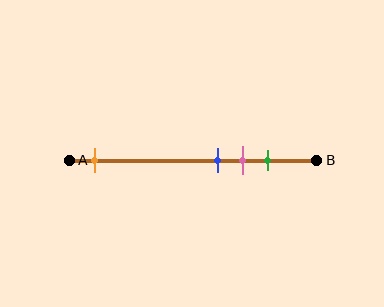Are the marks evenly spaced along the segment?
No, the marks are not evenly spaced.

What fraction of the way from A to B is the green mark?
The green mark is approximately 80% (0.8) of the way from A to B.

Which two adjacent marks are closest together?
The blue and pink marks are the closest adjacent pair.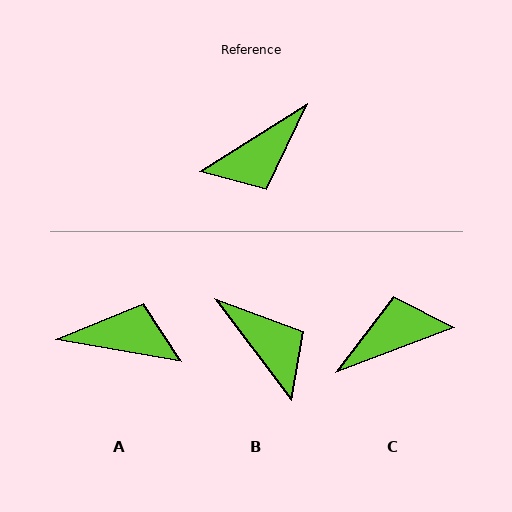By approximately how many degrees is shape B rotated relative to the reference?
Approximately 95 degrees counter-clockwise.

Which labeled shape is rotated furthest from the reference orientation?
C, about 168 degrees away.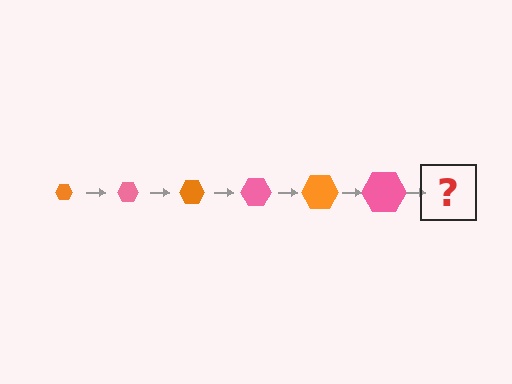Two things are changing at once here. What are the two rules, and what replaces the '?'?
The two rules are that the hexagon grows larger each step and the color cycles through orange and pink. The '?' should be an orange hexagon, larger than the previous one.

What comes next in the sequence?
The next element should be an orange hexagon, larger than the previous one.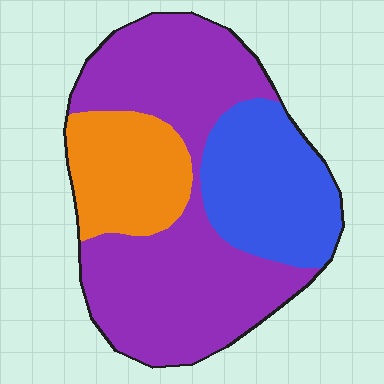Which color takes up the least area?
Orange, at roughly 20%.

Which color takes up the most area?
Purple, at roughly 55%.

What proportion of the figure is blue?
Blue covers roughly 25% of the figure.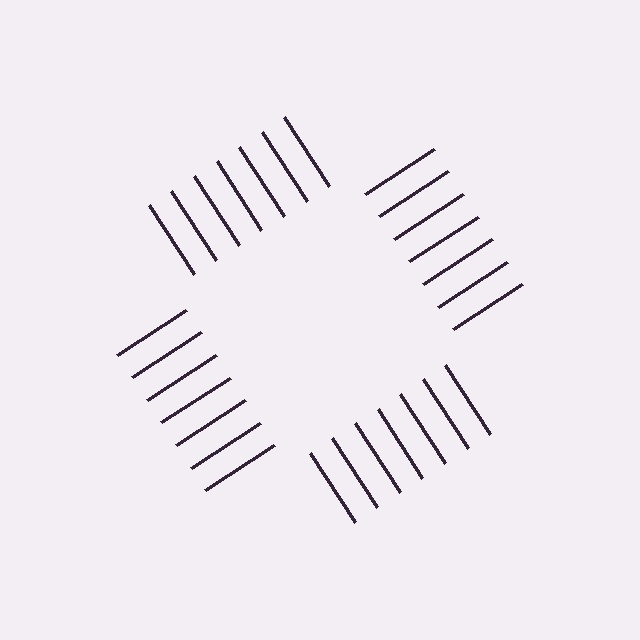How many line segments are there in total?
28 — 7 along each of the 4 edges.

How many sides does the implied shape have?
4 sides — the line-ends trace a square.